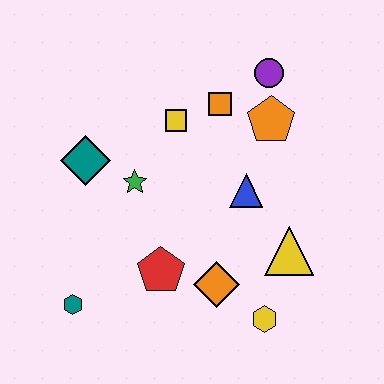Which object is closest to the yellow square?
The orange square is closest to the yellow square.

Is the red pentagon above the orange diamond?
Yes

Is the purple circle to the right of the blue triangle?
Yes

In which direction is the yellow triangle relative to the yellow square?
The yellow triangle is below the yellow square.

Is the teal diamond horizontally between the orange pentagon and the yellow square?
No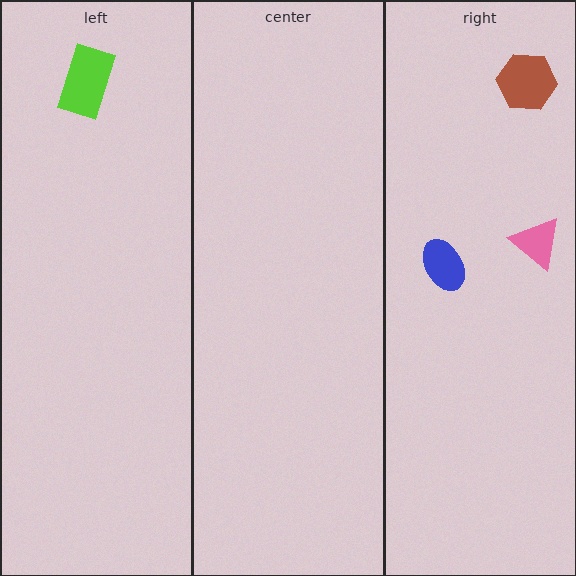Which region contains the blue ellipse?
The right region.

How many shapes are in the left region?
1.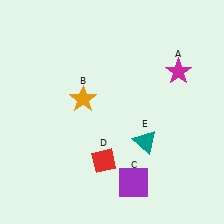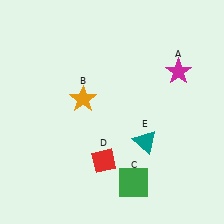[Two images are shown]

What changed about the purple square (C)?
In Image 1, C is purple. In Image 2, it changed to green.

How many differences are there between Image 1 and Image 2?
There is 1 difference between the two images.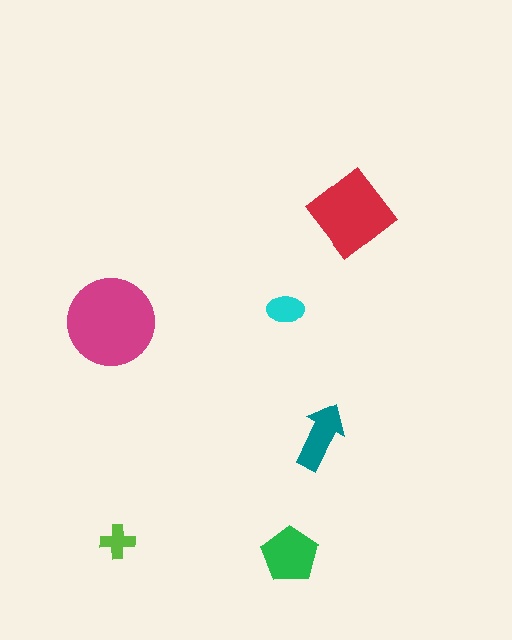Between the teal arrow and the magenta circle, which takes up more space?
The magenta circle.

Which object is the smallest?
The lime cross.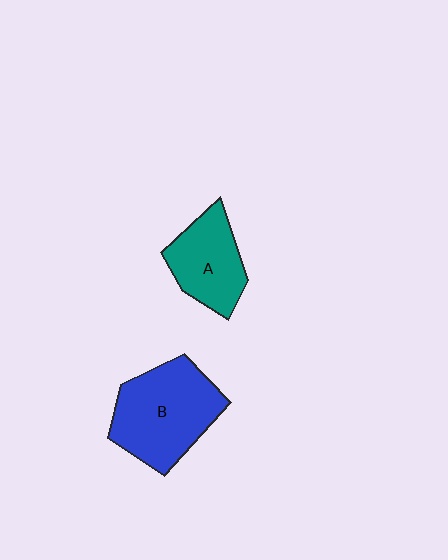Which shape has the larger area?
Shape B (blue).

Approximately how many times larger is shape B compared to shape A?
Approximately 1.5 times.